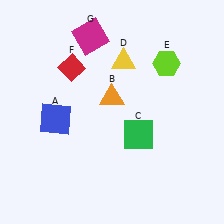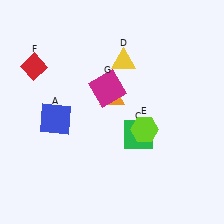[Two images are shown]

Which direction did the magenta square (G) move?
The magenta square (G) moved down.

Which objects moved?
The objects that moved are: the lime hexagon (E), the red diamond (F), the magenta square (G).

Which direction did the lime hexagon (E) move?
The lime hexagon (E) moved down.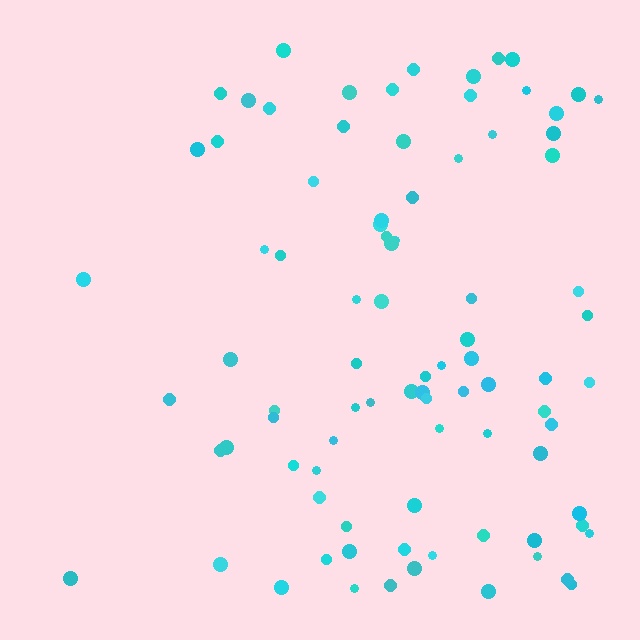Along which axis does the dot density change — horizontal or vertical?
Horizontal.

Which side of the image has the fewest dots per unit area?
The left.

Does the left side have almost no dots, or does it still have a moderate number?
Still a moderate number, just noticeably fewer than the right.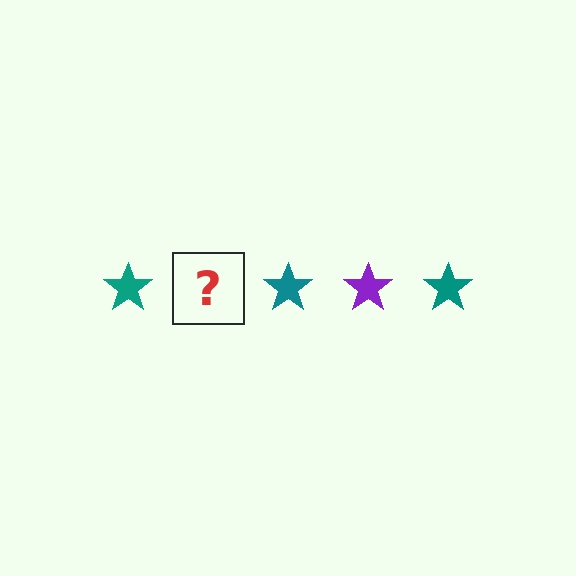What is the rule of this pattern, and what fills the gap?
The rule is that the pattern cycles through teal, purple stars. The gap should be filled with a purple star.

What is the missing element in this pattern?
The missing element is a purple star.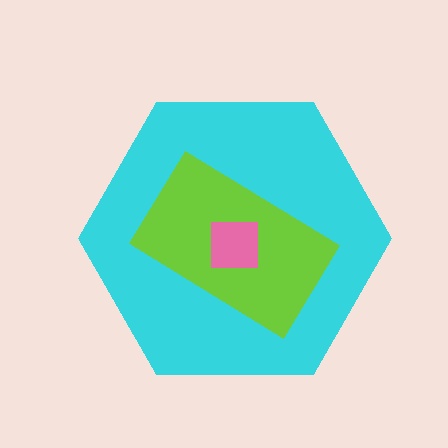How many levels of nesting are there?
3.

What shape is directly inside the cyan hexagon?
The lime rectangle.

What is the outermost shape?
The cyan hexagon.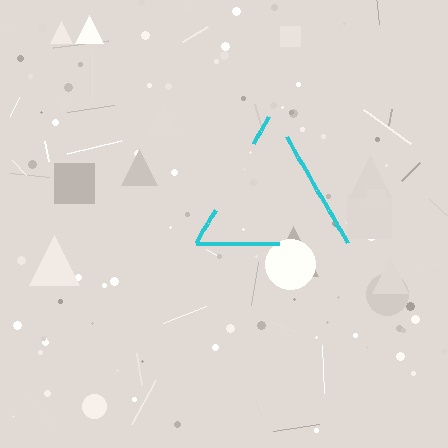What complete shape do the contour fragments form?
The contour fragments form a triangle.